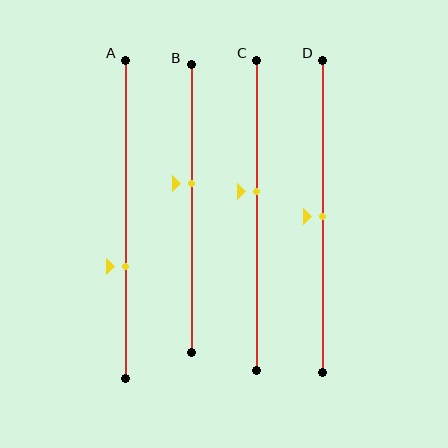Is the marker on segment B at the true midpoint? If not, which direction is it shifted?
No, the marker on segment B is shifted upward by about 9% of the segment length.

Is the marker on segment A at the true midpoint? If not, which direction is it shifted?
No, the marker on segment A is shifted downward by about 15% of the segment length.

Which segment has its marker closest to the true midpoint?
Segment D has its marker closest to the true midpoint.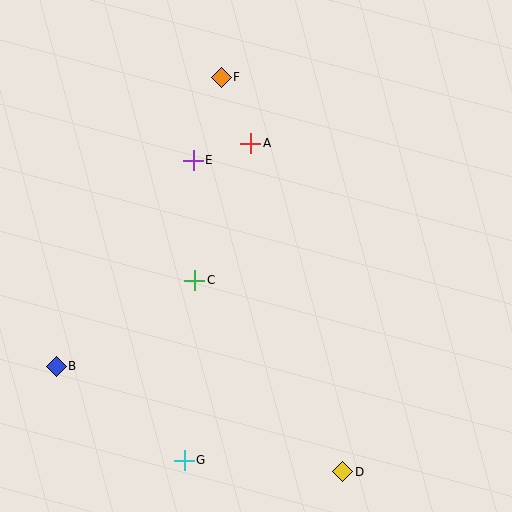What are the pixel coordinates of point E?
Point E is at (193, 160).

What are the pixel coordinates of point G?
Point G is at (184, 460).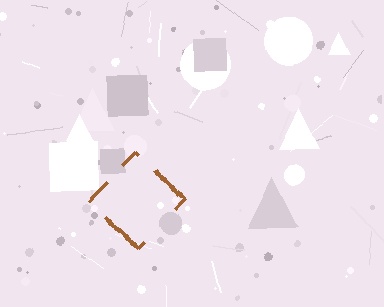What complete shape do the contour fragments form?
The contour fragments form a diamond.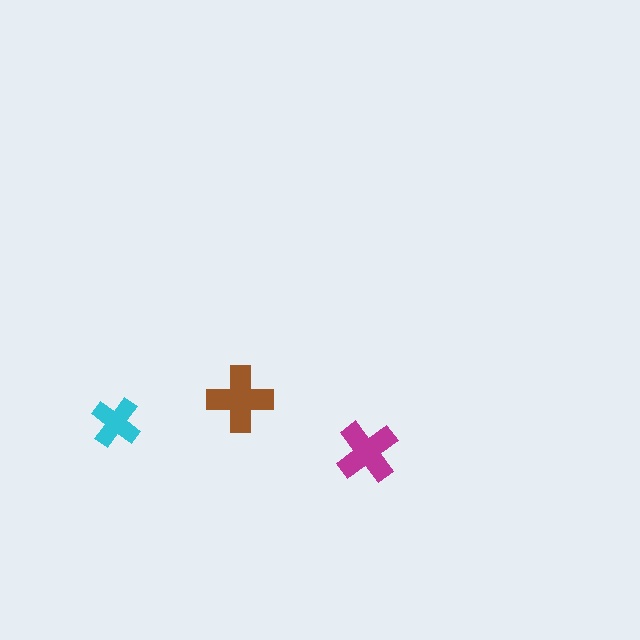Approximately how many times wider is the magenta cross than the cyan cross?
About 1.5 times wider.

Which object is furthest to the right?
The magenta cross is rightmost.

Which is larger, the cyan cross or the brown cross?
The brown one.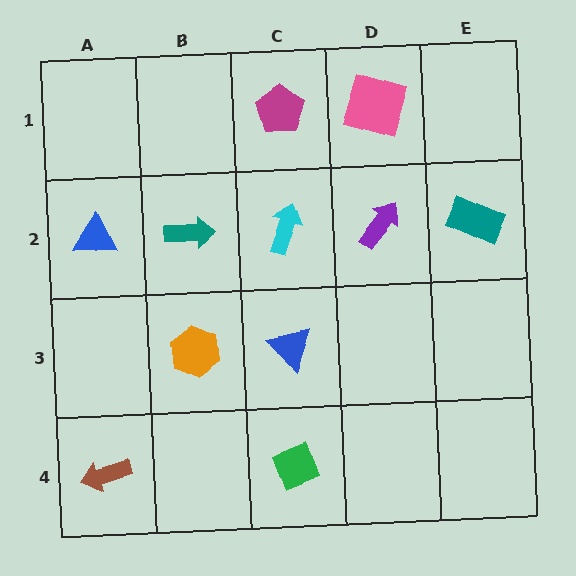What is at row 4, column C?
A green diamond.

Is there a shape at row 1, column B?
No, that cell is empty.